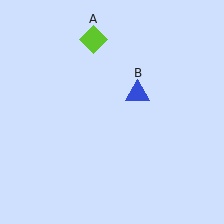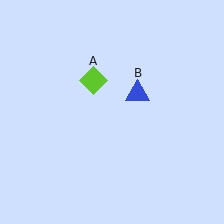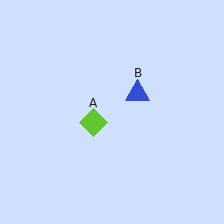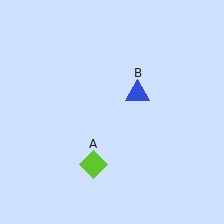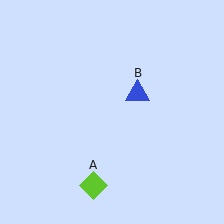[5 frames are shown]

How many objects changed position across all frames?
1 object changed position: lime diamond (object A).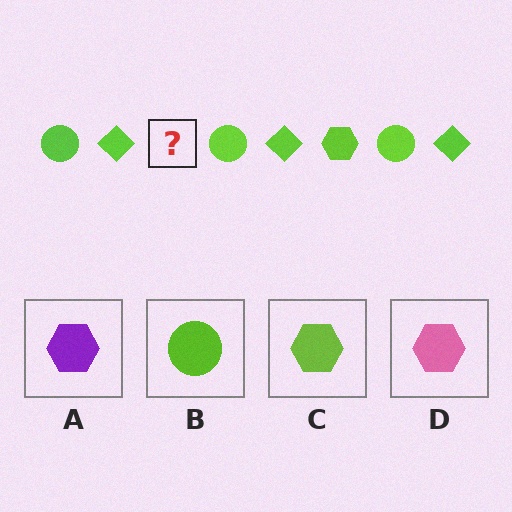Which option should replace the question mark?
Option C.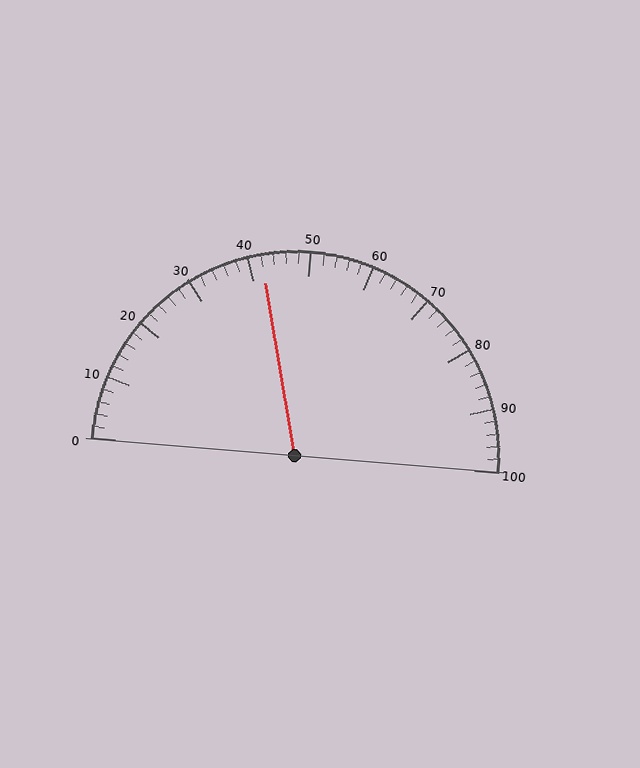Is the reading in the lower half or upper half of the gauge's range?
The reading is in the lower half of the range (0 to 100).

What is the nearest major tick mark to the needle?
The nearest major tick mark is 40.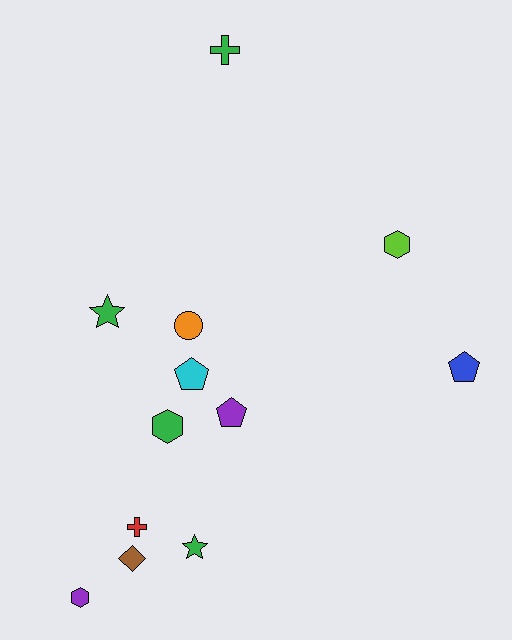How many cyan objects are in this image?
There is 1 cyan object.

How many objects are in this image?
There are 12 objects.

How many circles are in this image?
There is 1 circle.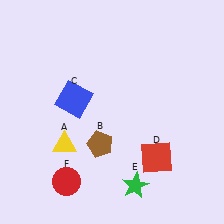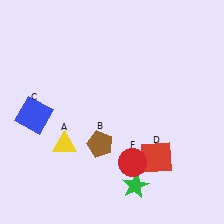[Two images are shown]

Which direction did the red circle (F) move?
The red circle (F) moved right.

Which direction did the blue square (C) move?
The blue square (C) moved left.